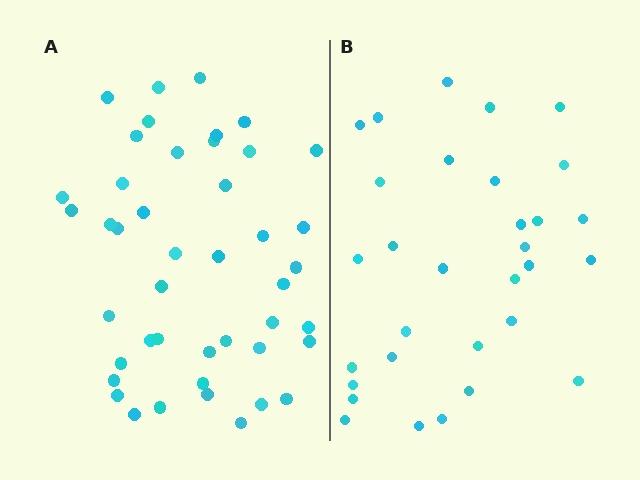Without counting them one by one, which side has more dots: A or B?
Region A (the left region) has more dots.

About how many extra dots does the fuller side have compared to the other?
Region A has approximately 15 more dots than region B.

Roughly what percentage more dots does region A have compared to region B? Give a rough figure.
About 40% more.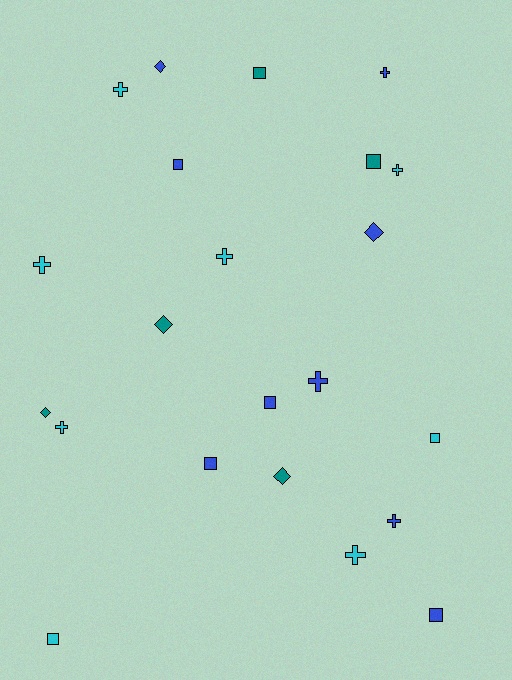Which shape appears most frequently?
Cross, with 9 objects.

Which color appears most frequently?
Blue, with 9 objects.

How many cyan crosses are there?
There are 6 cyan crosses.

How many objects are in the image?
There are 22 objects.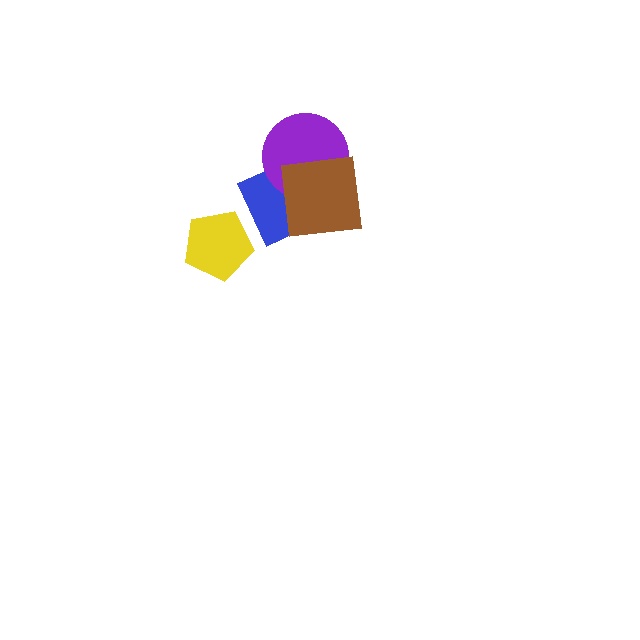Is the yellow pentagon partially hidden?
No, no other shape covers it.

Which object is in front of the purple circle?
The brown square is in front of the purple circle.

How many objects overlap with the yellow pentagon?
0 objects overlap with the yellow pentagon.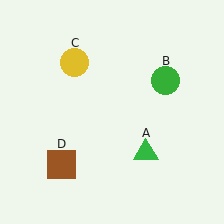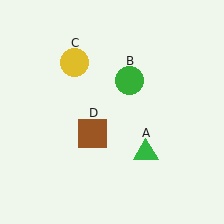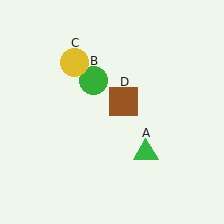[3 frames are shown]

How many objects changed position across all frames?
2 objects changed position: green circle (object B), brown square (object D).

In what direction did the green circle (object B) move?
The green circle (object B) moved left.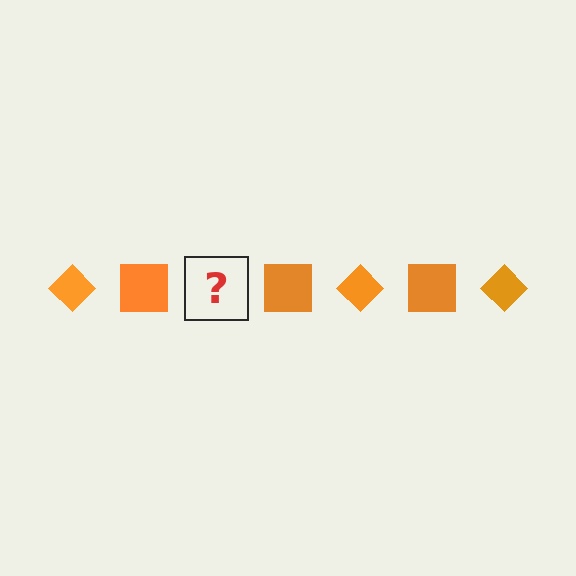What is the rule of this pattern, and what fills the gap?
The rule is that the pattern cycles through diamond, square shapes in orange. The gap should be filled with an orange diamond.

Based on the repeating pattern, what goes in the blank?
The blank should be an orange diamond.